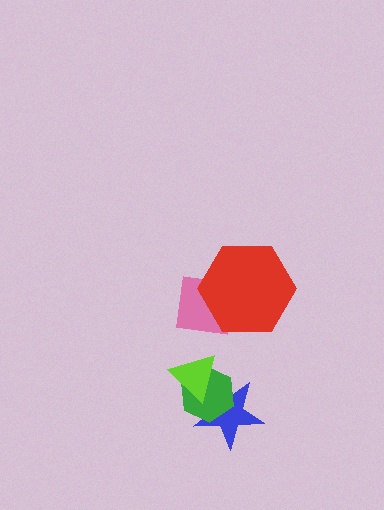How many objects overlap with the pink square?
1 object overlaps with the pink square.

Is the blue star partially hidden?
Yes, it is partially covered by another shape.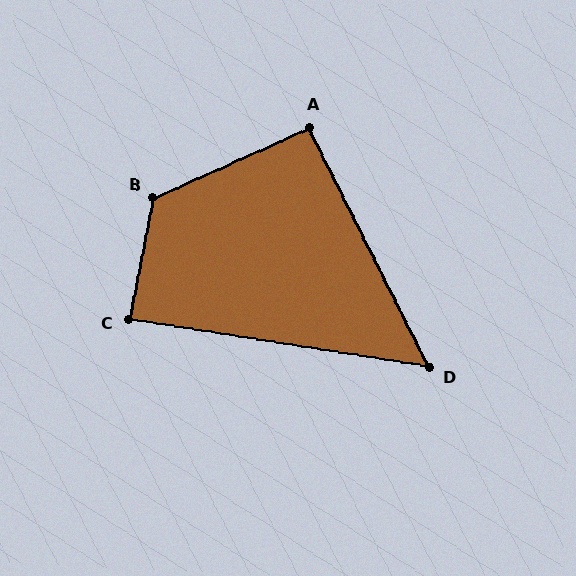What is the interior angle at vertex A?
Approximately 92 degrees (approximately right).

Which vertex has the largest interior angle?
B, at approximately 126 degrees.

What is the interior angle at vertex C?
Approximately 88 degrees (approximately right).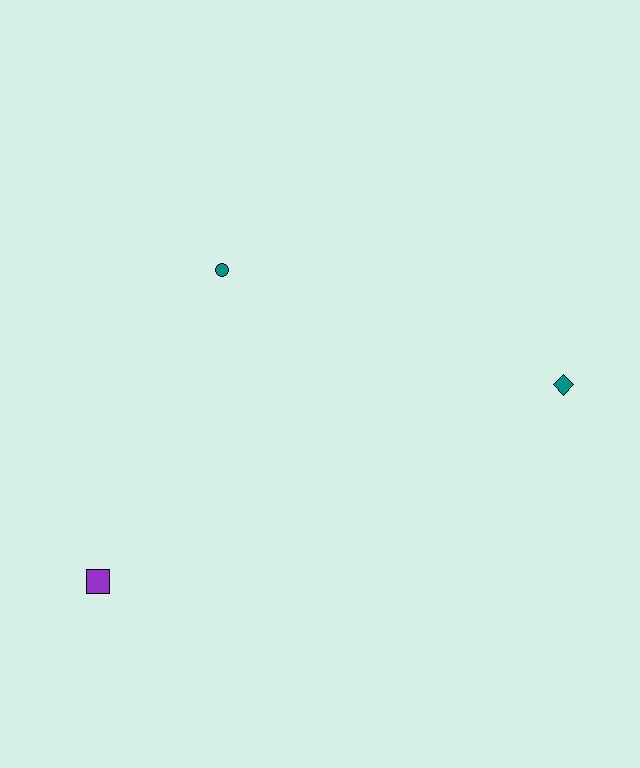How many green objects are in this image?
There are no green objects.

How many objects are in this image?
There are 3 objects.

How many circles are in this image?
There is 1 circle.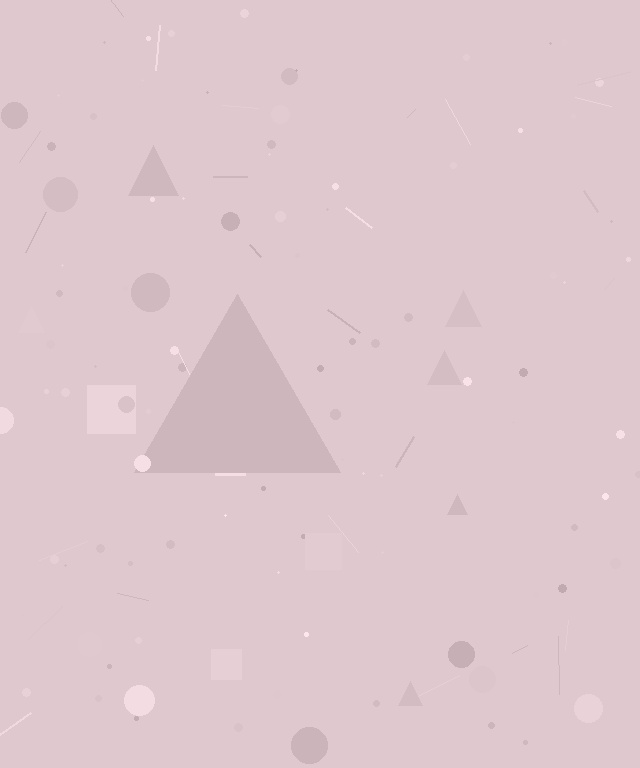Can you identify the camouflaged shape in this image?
The camouflaged shape is a triangle.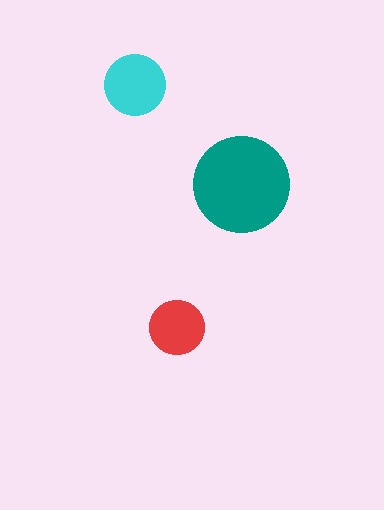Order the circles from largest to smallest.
the teal one, the cyan one, the red one.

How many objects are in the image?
There are 3 objects in the image.